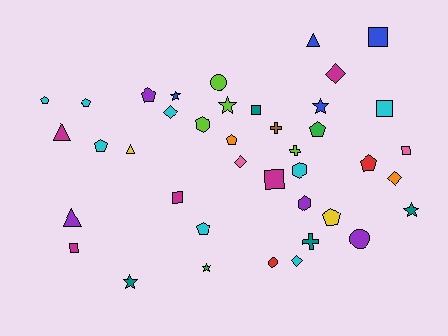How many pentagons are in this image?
There are 9 pentagons.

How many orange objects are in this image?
There are 2 orange objects.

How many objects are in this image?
There are 40 objects.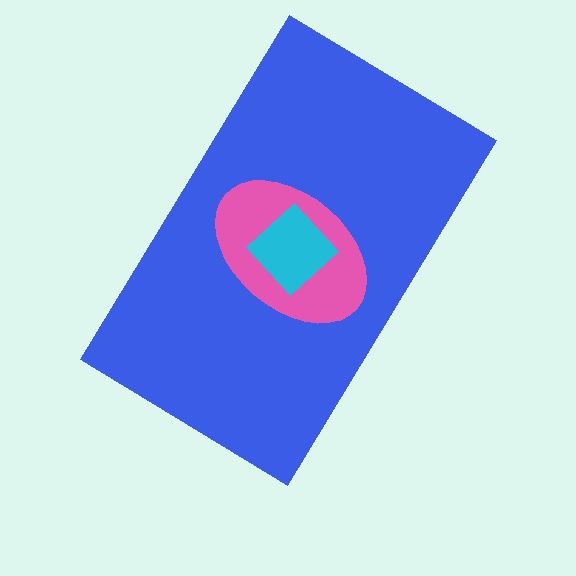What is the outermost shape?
The blue rectangle.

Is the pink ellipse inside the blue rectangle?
Yes.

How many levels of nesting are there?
3.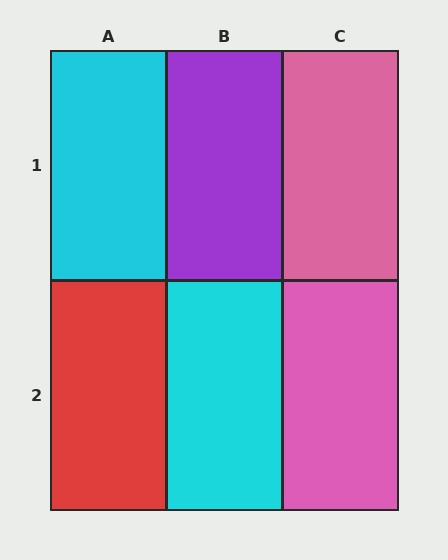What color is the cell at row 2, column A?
Red.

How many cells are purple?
1 cell is purple.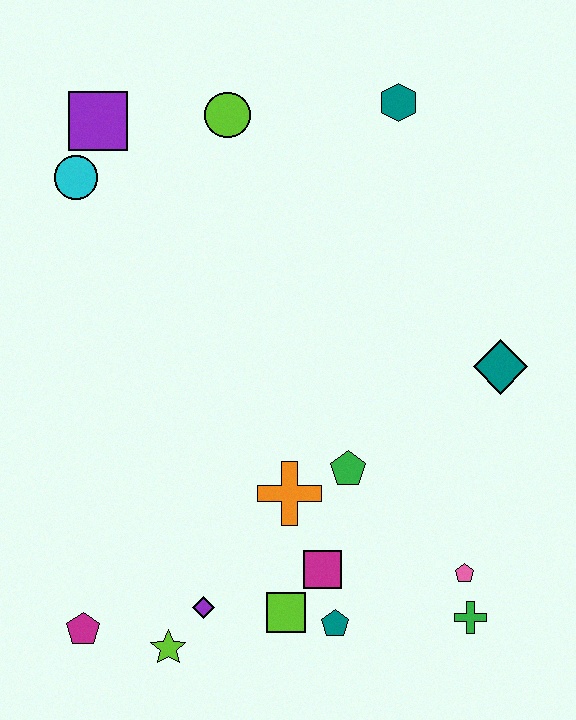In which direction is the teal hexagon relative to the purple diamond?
The teal hexagon is above the purple diamond.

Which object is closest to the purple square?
The cyan circle is closest to the purple square.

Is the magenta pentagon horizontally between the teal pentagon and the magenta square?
No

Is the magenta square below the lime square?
No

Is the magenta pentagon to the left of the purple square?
Yes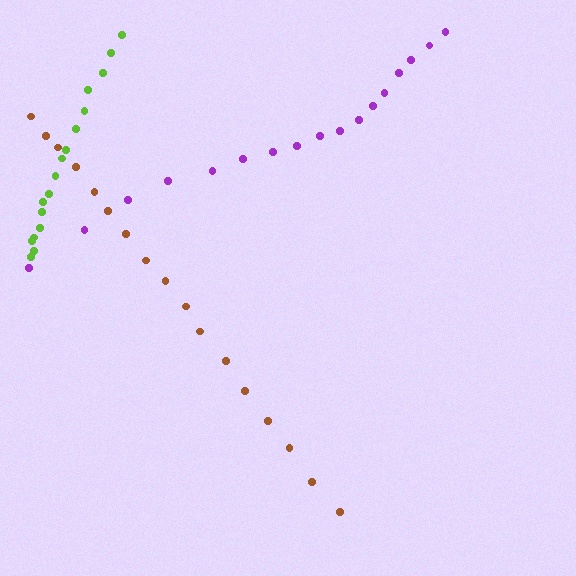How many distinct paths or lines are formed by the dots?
There are 3 distinct paths.